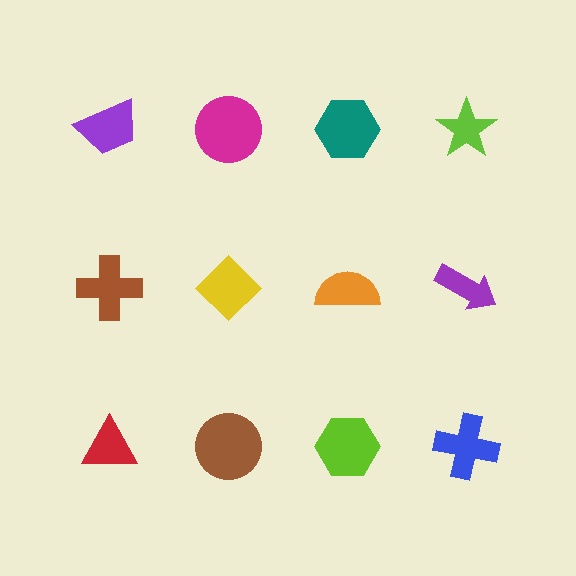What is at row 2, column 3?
An orange semicircle.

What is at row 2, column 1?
A brown cross.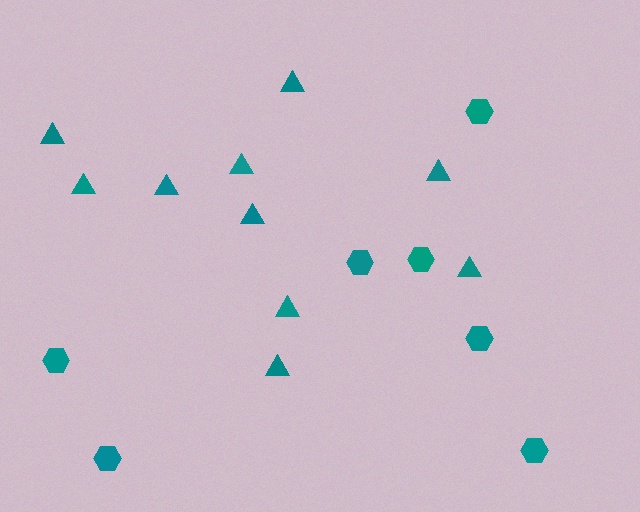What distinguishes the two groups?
There are 2 groups: one group of hexagons (7) and one group of triangles (10).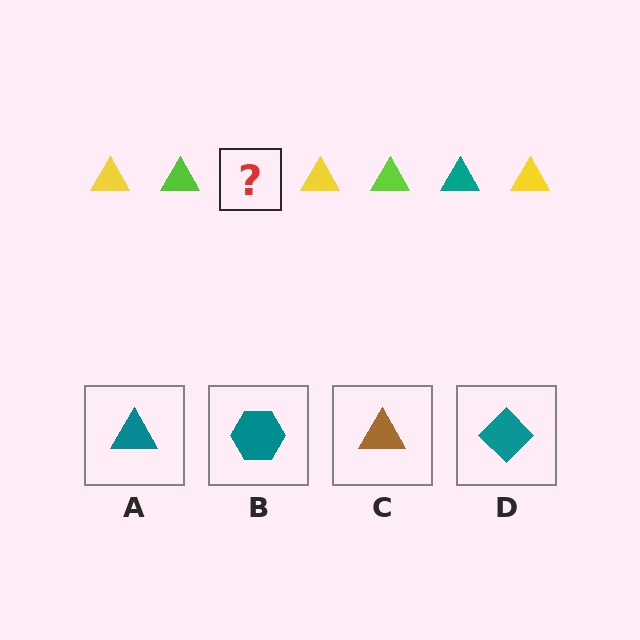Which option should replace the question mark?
Option A.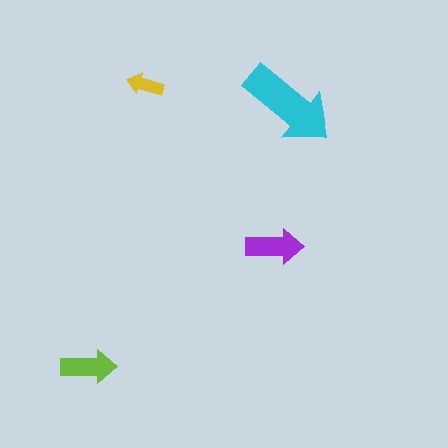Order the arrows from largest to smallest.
the cyan one, the purple one, the lime one, the yellow one.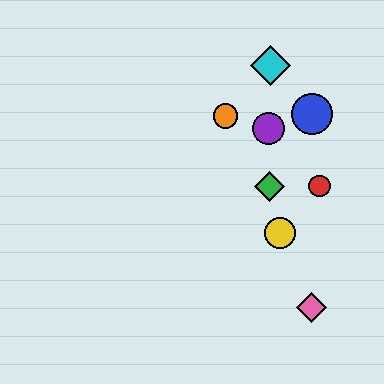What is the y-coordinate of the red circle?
The red circle is at y≈186.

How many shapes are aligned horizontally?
2 shapes (the red circle, the green diamond) are aligned horizontally.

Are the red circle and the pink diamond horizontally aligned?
No, the red circle is at y≈186 and the pink diamond is at y≈308.